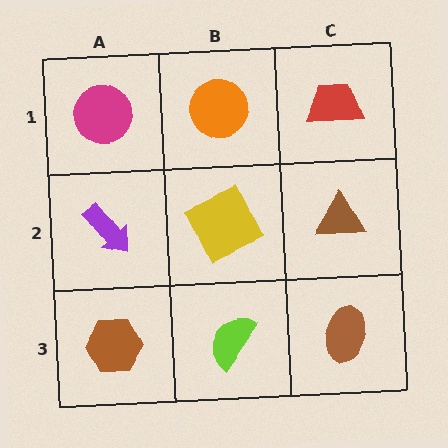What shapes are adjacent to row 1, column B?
A yellow square (row 2, column B), a magenta circle (row 1, column A), a red trapezoid (row 1, column C).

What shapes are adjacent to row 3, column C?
A brown triangle (row 2, column C), a lime semicircle (row 3, column B).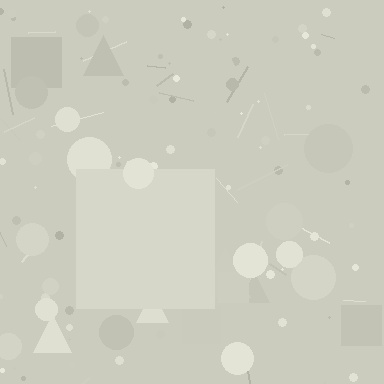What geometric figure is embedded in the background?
A square is embedded in the background.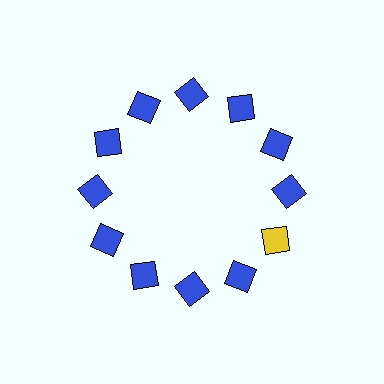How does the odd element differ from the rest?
It has a different color: yellow instead of blue.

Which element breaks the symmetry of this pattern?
The yellow square at roughly the 4 o'clock position breaks the symmetry. All other shapes are blue squares.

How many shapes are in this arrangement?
There are 12 shapes arranged in a ring pattern.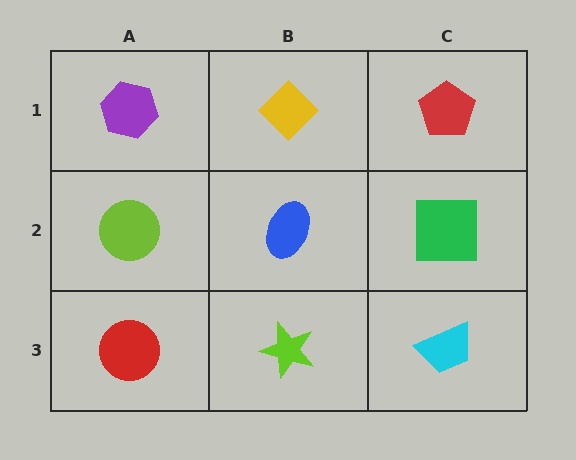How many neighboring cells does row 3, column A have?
2.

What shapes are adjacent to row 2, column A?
A purple hexagon (row 1, column A), a red circle (row 3, column A), a blue ellipse (row 2, column B).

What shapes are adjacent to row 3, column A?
A lime circle (row 2, column A), a lime star (row 3, column B).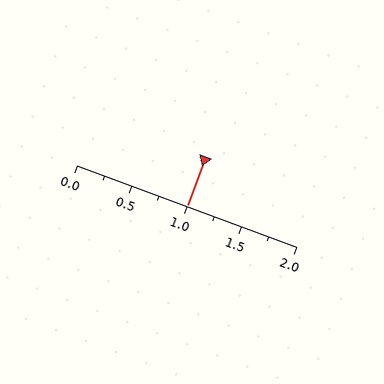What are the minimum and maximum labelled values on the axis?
The axis runs from 0.0 to 2.0.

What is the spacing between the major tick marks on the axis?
The major ticks are spaced 0.5 apart.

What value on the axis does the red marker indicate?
The marker indicates approximately 1.